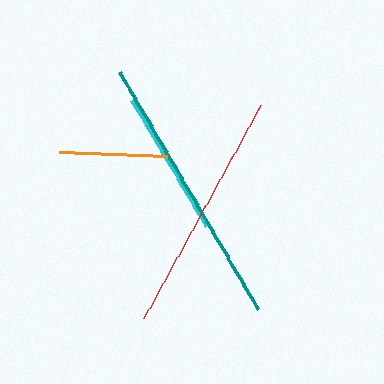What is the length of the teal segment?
The teal segment is approximately 274 pixels long.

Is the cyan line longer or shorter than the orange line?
The cyan line is longer than the orange line.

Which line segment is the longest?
The teal line is the longest at approximately 274 pixels.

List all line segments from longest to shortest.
From longest to shortest: teal, red, cyan, orange.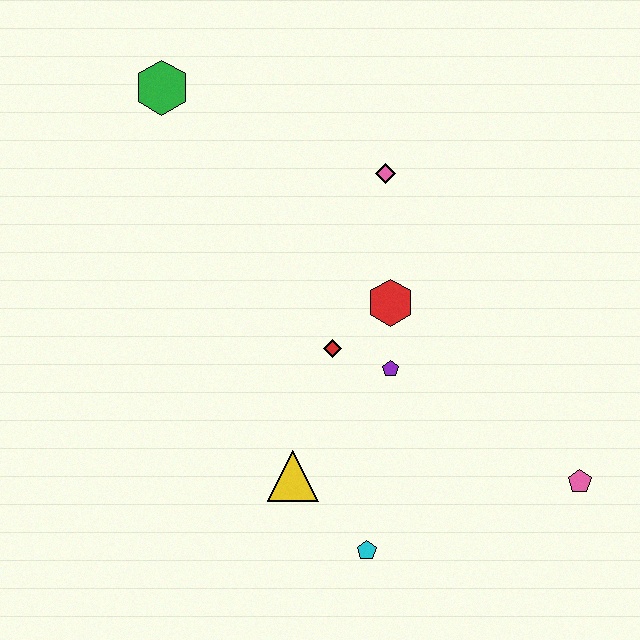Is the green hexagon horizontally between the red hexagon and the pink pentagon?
No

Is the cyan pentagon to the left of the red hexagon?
Yes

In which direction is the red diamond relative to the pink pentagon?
The red diamond is to the left of the pink pentagon.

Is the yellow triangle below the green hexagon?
Yes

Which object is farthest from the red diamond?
The green hexagon is farthest from the red diamond.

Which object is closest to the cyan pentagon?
The yellow triangle is closest to the cyan pentagon.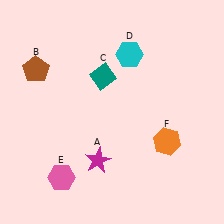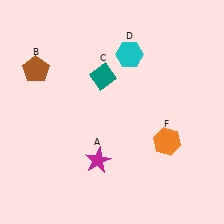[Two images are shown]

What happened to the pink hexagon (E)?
The pink hexagon (E) was removed in Image 2. It was in the bottom-left area of Image 1.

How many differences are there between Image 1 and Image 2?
There is 1 difference between the two images.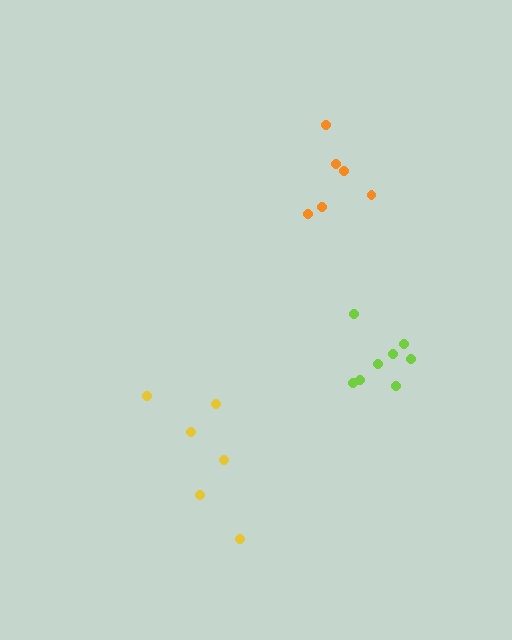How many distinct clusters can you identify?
There are 3 distinct clusters.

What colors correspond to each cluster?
The clusters are colored: yellow, orange, lime.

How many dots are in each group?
Group 1: 6 dots, Group 2: 6 dots, Group 3: 8 dots (20 total).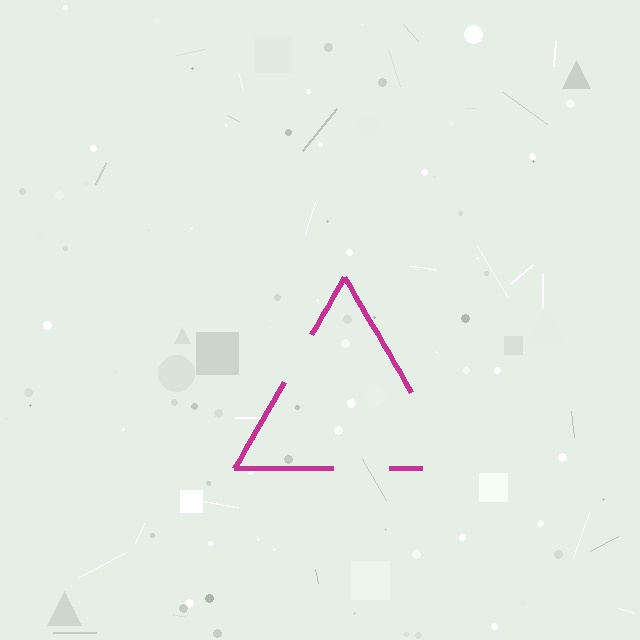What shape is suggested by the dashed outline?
The dashed outline suggests a triangle.